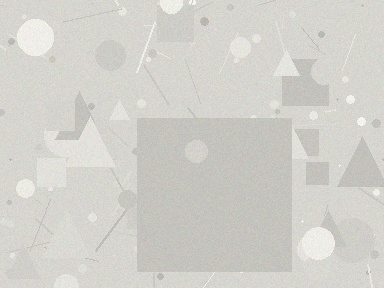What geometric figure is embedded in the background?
A square is embedded in the background.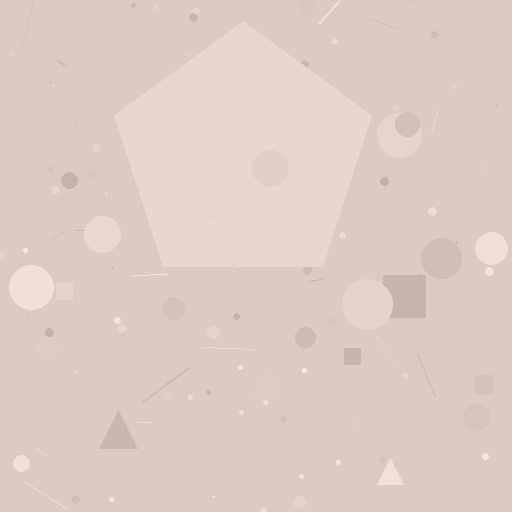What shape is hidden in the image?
A pentagon is hidden in the image.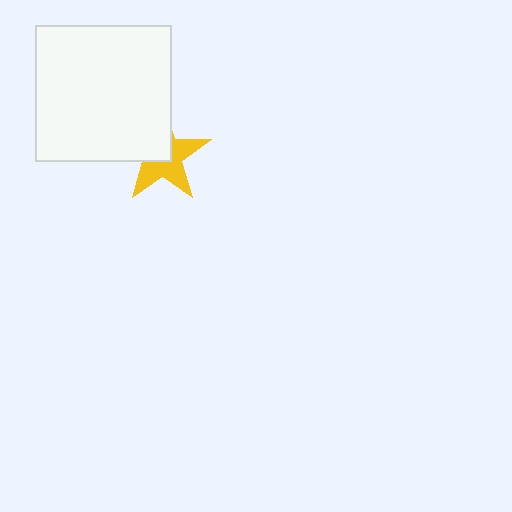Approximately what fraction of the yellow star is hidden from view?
Roughly 44% of the yellow star is hidden behind the white square.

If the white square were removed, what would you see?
You would see the complete yellow star.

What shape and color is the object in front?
The object in front is a white square.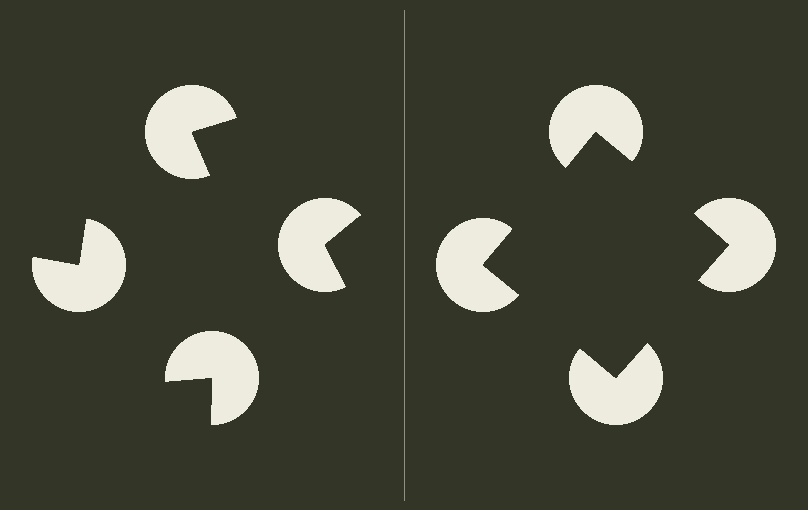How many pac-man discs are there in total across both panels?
8 — 4 on each side.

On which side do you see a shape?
An illusory square appears on the right side. On the left side the wedge cuts are rotated, so no coherent shape forms.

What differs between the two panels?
The pac-man discs are positioned identically on both sides; only the wedge orientations differ. On the right they align to a square; on the left they are misaligned.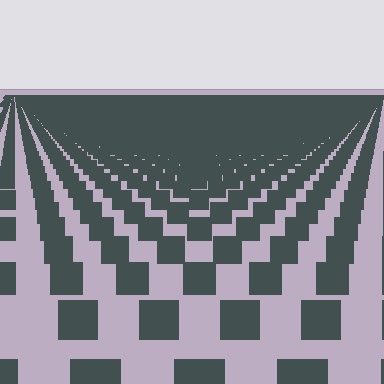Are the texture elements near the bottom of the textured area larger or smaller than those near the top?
Larger. Near the bottom, elements are closer to the viewer and appear at a bigger on-screen size.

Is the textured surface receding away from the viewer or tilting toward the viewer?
The surface is receding away from the viewer. Texture elements get smaller and denser toward the top.